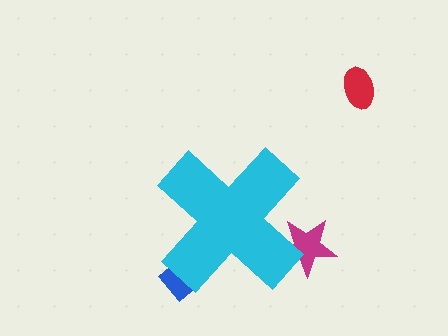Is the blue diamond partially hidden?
Yes, the blue diamond is partially hidden behind the cyan cross.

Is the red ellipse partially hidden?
No, the red ellipse is fully visible.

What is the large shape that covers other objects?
A cyan cross.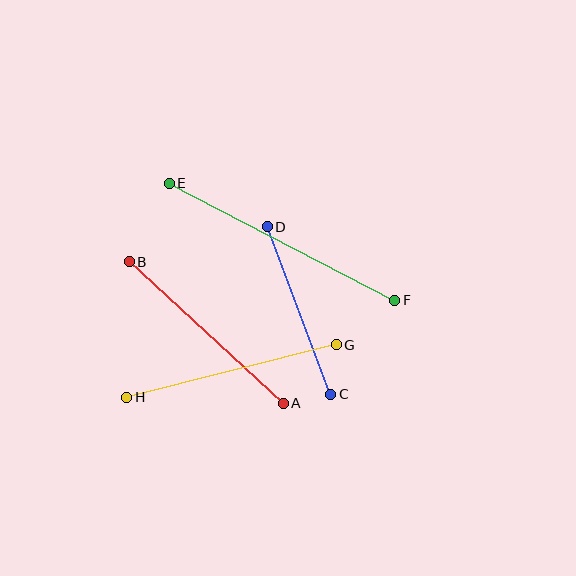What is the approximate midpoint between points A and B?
The midpoint is at approximately (206, 332) pixels.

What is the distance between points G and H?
The distance is approximately 216 pixels.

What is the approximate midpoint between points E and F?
The midpoint is at approximately (282, 242) pixels.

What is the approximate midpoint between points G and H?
The midpoint is at approximately (232, 371) pixels.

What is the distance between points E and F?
The distance is approximately 254 pixels.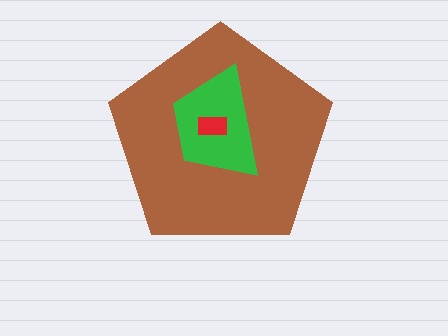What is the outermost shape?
The brown pentagon.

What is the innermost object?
The red rectangle.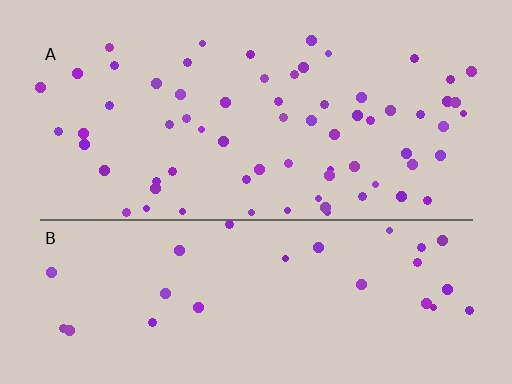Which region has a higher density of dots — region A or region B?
A (the top).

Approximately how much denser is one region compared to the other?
Approximately 2.3× — region A over region B.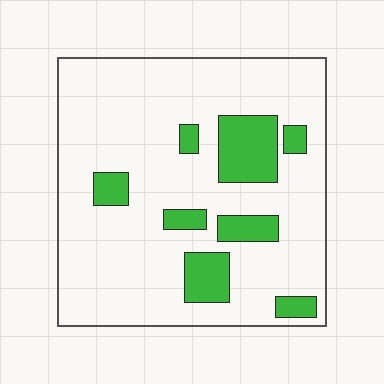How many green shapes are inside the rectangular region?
8.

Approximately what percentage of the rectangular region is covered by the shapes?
Approximately 15%.